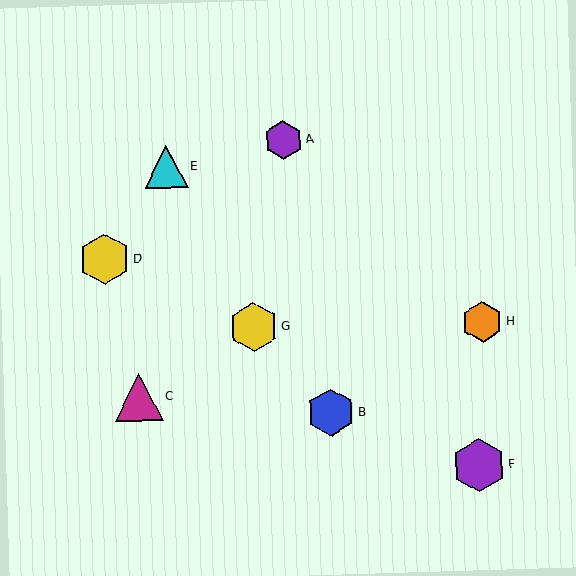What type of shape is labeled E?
Shape E is a cyan triangle.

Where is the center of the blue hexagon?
The center of the blue hexagon is at (331, 412).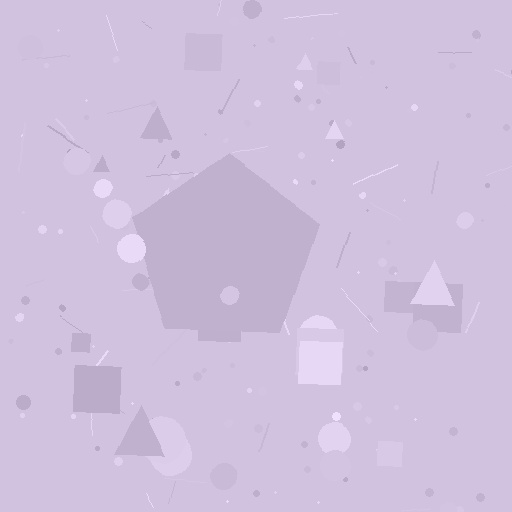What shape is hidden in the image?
A pentagon is hidden in the image.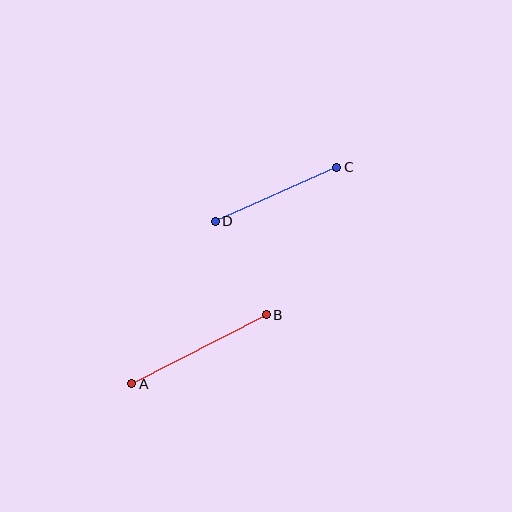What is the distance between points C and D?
The distance is approximately 133 pixels.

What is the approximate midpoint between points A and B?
The midpoint is at approximately (199, 349) pixels.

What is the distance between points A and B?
The distance is approximately 151 pixels.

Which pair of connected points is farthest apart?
Points A and B are farthest apart.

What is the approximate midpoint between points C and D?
The midpoint is at approximately (276, 194) pixels.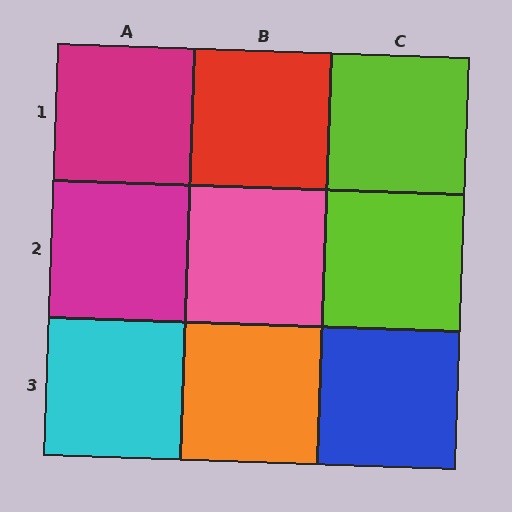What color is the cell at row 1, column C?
Lime.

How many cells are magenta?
2 cells are magenta.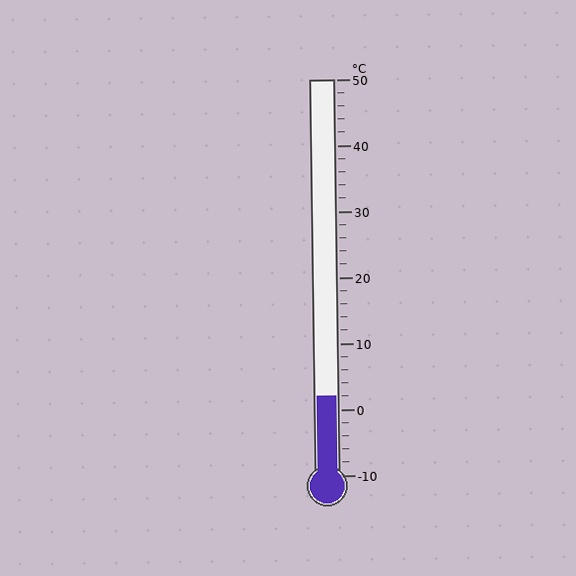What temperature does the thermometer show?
The thermometer shows approximately 2°C.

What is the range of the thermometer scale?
The thermometer scale ranges from -10°C to 50°C.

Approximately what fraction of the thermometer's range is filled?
The thermometer is filled to approximately 20% of its range.